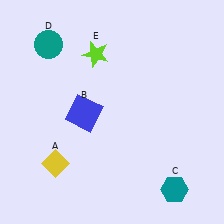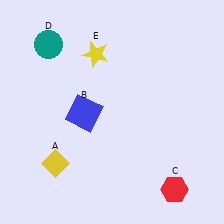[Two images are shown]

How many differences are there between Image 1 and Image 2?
There are 2 differences between the two images.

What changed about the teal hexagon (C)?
In Image 1, C is teal. In Image 2, it changed to red.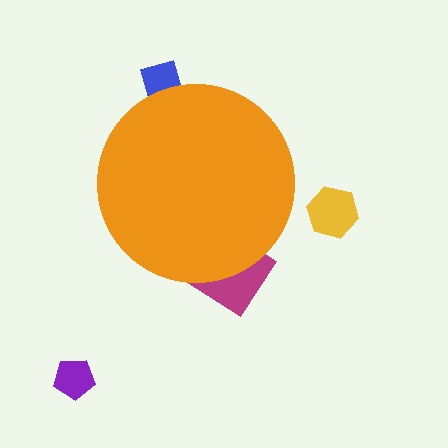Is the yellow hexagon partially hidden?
No, the yellow hexagon is fully visible.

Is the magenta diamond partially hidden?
Yes, the magenta diamond is partially hidden behind the orange circle.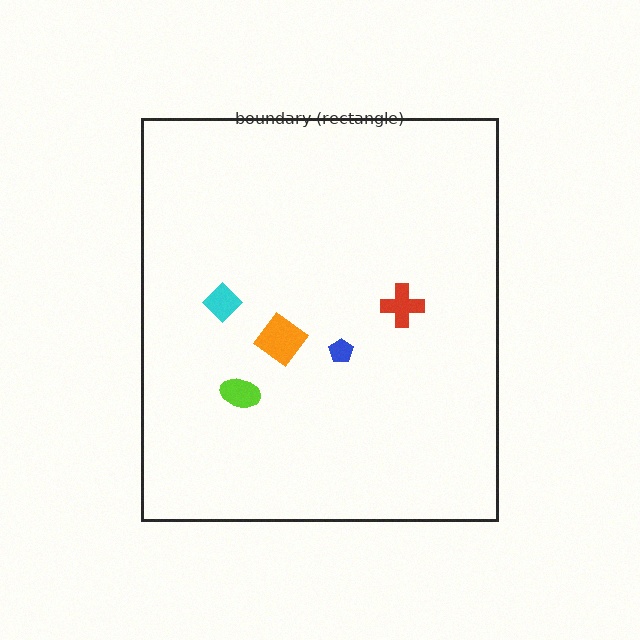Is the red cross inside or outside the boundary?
Inside.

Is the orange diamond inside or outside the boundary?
Inside.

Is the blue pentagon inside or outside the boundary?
Inside.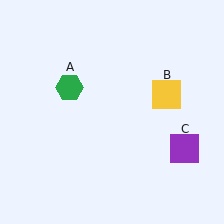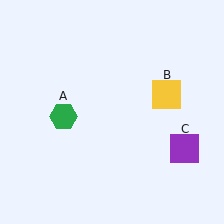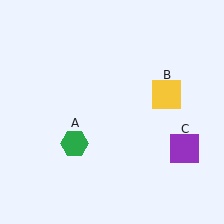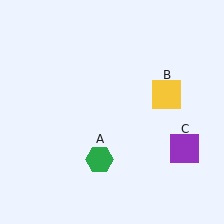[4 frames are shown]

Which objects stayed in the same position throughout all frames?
Yellow square (object B) and purple square (object C) remained stationary.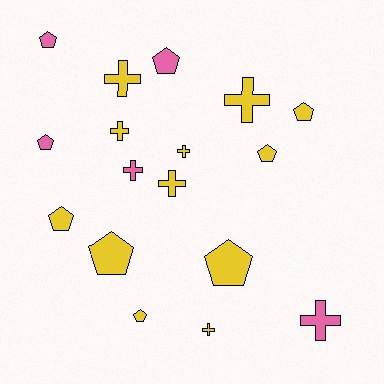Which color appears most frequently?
Yellow, with 12 objects.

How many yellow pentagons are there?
There are 6 yellow pentagons.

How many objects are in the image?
There are 17 objects.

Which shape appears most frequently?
Pentagon, with 9 objects.